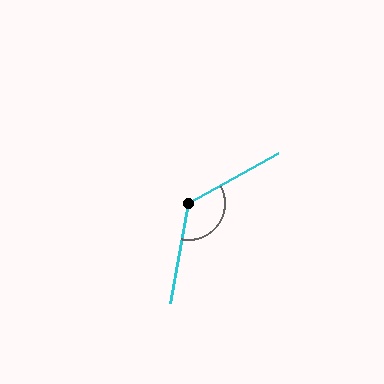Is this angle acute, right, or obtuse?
It is obtuse.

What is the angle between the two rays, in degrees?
Approximately 129 degrees.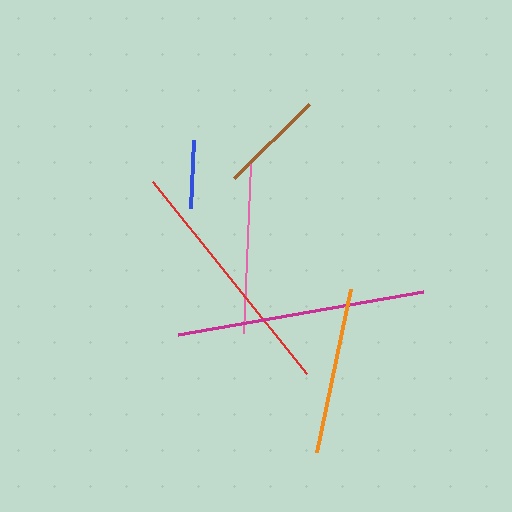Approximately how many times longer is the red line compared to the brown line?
The red line is approximately 2.3 times the length of the brown line.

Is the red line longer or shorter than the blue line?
The red line is longer than the blue line.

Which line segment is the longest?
The magenta line is the longest at approximately 249 pixels.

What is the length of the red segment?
The red segment is approximately 246 pixels long.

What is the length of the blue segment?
The blue segment is approximately 67 pixels long.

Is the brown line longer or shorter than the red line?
The red line is longer than the brown line.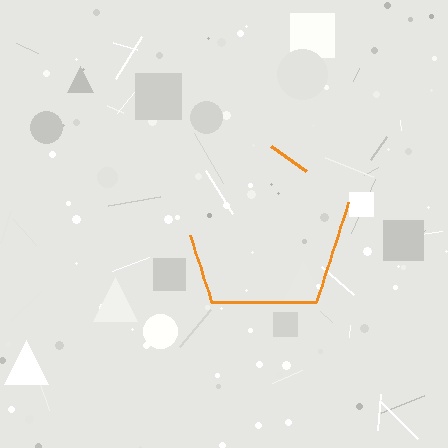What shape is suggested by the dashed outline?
The dashed outline suggests a pentagon.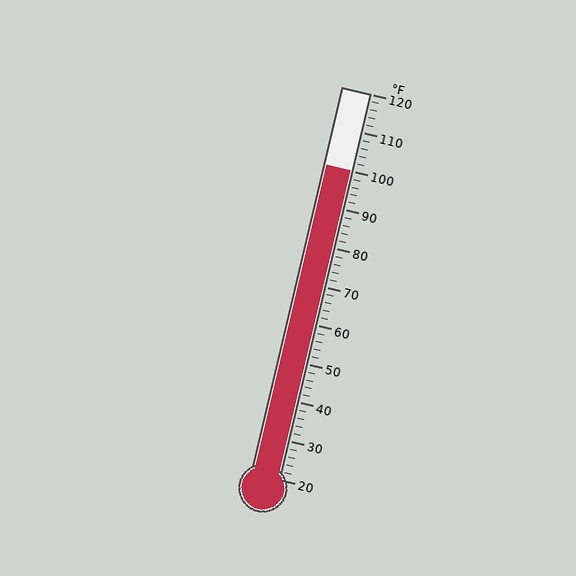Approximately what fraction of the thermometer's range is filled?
The thermometer is filled to approximately 80% of its range.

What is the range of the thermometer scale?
The thermometer scale ranges from 20°F to 120°F.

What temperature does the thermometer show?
The thermometer shows approximately 100°F.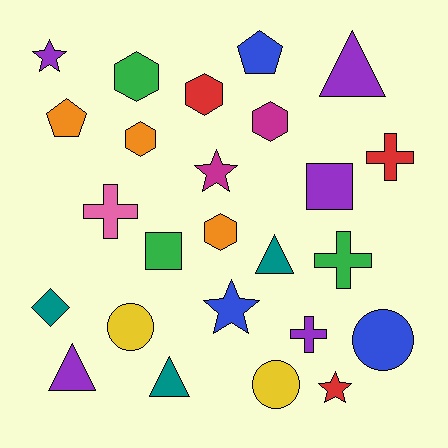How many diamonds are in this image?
There is 1 diamond.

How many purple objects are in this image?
There are 5 purple objects.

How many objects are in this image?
There are 25 objects.